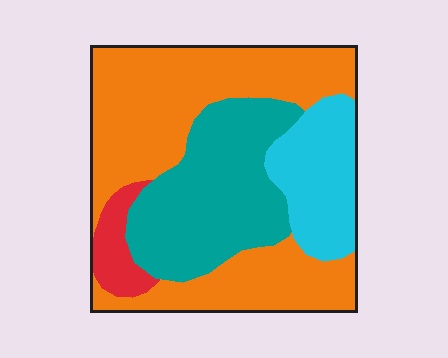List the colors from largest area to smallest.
From largest to smallest: orange, teal, cyan, red.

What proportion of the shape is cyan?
Cyan takes up about one sixth (1/6) of the shape.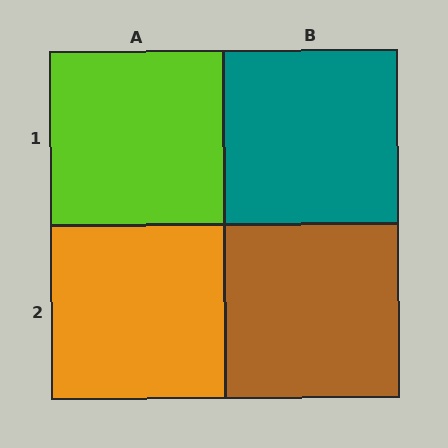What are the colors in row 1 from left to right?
Lime, teal.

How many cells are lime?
1 cell is lime.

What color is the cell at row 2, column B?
Brown.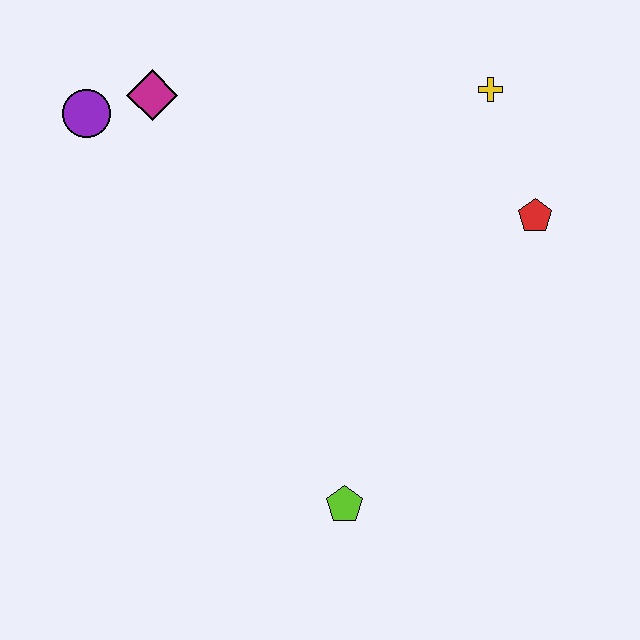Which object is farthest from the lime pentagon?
The purple circle is farthest from the lime pentagon.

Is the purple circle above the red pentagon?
Yes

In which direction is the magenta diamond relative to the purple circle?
The magenta diamond is to the right of the purple circle.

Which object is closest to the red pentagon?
The yellow cross is closest to the red pentagon.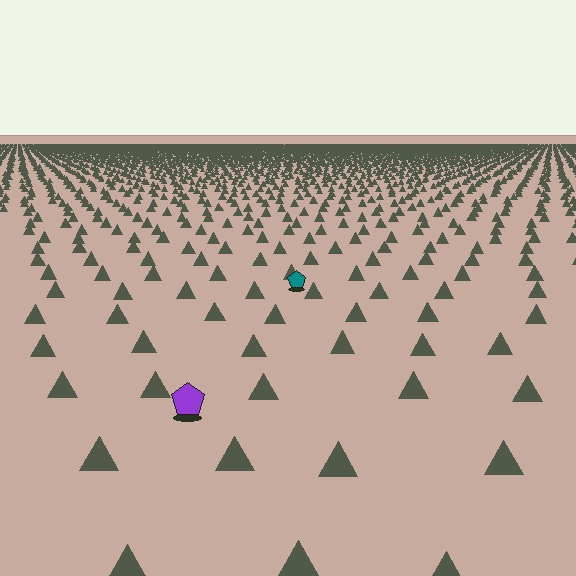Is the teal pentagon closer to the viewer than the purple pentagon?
No. The purple pentagon is closer — you can tell from the texture gradient: the ground texture is coarser near it.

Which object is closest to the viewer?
The purple pentagon is closest. The texture marks near it are larger and more spread out.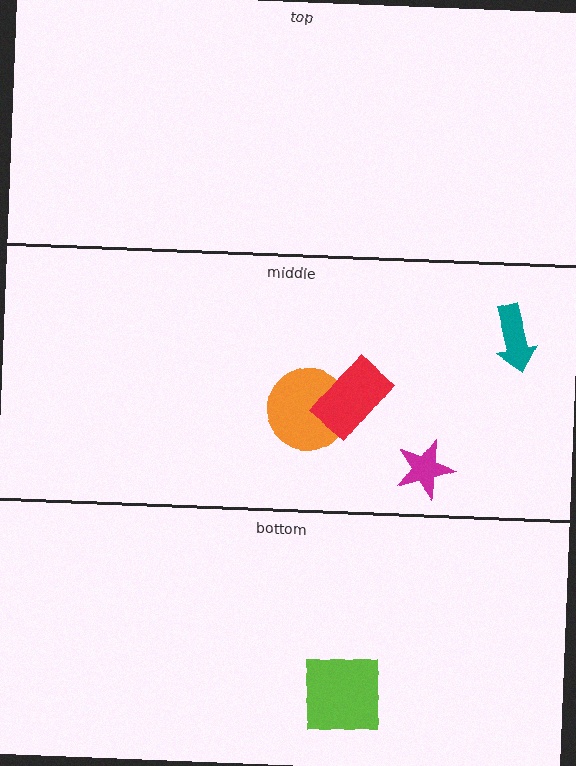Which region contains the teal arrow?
The middle region.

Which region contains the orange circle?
The middle region.